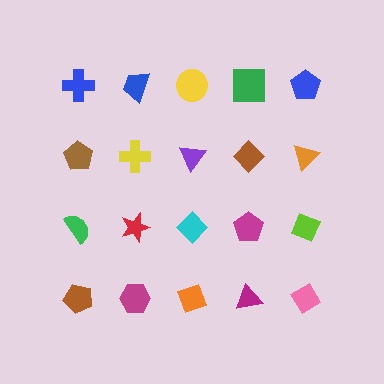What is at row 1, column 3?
A yellow circle.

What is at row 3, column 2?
A red star.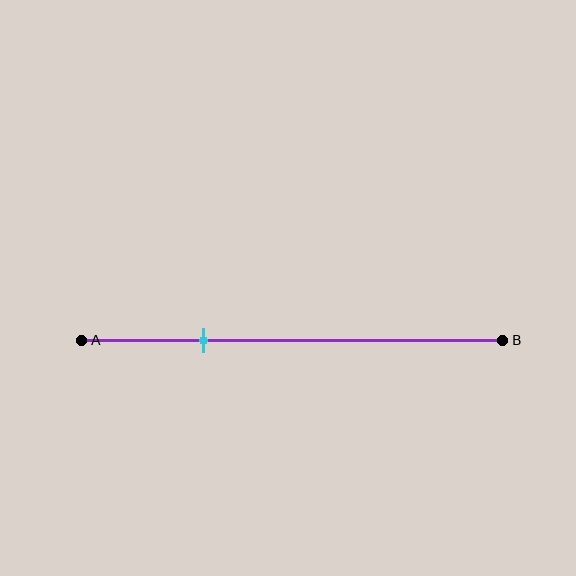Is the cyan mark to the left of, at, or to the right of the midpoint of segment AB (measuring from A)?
The cyan mark is to the left of the midpoint of segment AB.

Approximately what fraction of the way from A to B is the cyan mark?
The cyan mark is approximately 30% of the way from A to B.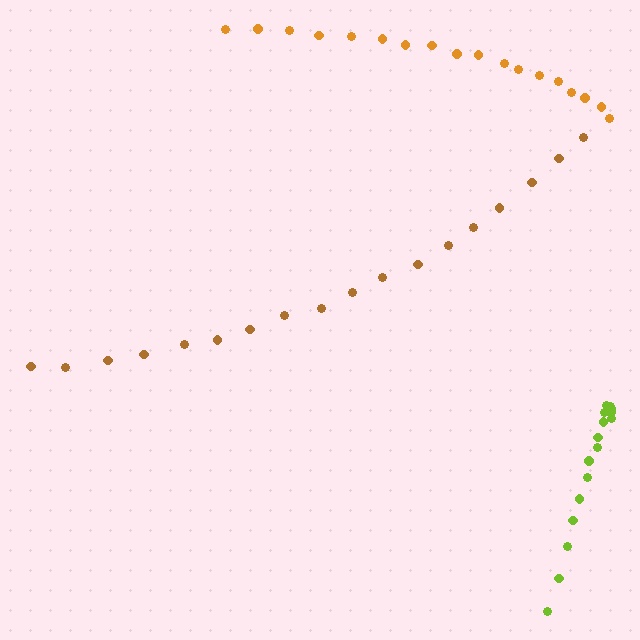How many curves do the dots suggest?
There are 3 distinct paths.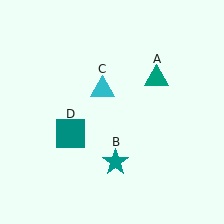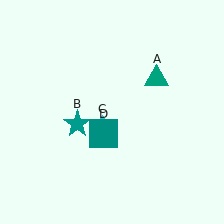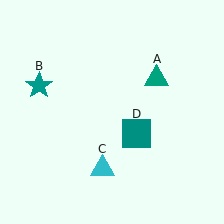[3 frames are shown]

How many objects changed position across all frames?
3 objects changed position: teal star (object B), cyan triangle (object C), teal square (object D).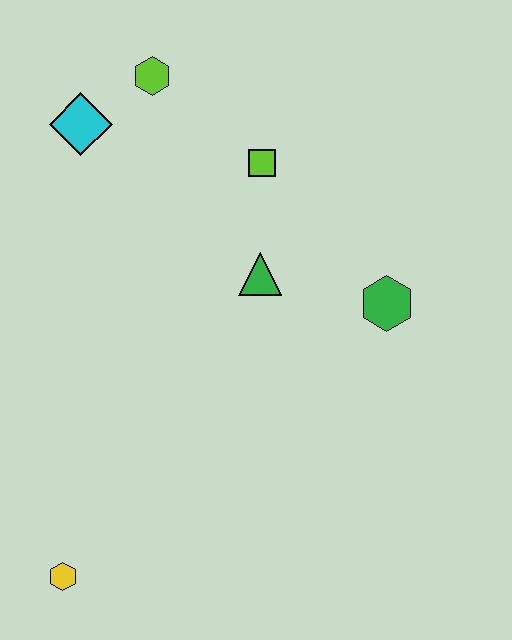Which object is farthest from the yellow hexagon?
The lime hexagon is farthest from the yellow hexagon.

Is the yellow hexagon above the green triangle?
No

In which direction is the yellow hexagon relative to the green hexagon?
The yellow hexagon is to the left of the green hexagon.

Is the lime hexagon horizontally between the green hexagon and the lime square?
No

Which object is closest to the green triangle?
The lime square is closest to the green triangle.